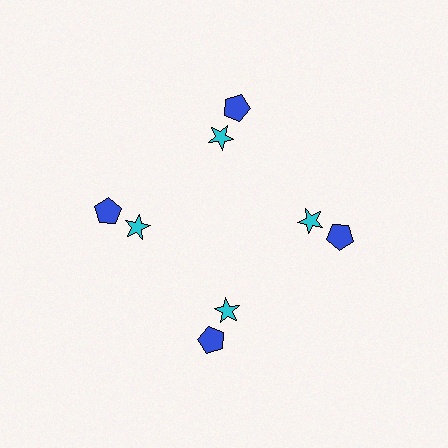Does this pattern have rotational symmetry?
Yes, this pattern has 4-fold rotational symmetry. It looks the same after rotating 90 degrees around the center.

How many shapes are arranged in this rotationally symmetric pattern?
There are 8 shapes, arranged in 4 groups of 2.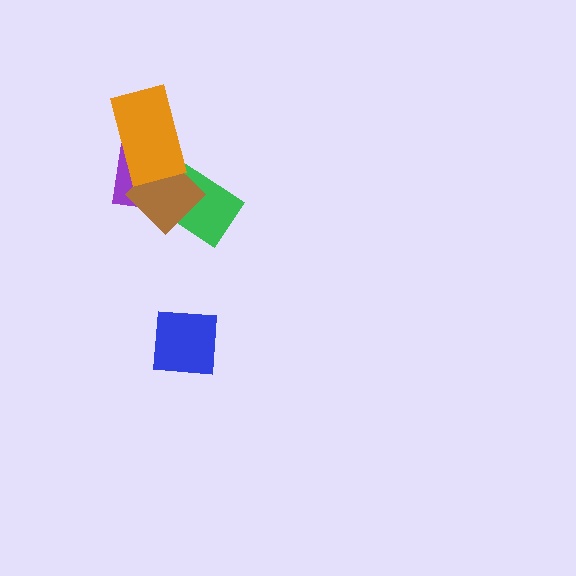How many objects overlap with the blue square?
0 objects overlap with the blue square.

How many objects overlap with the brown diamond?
3 objects overlap with the brown diamond.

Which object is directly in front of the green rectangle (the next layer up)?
The purple square is directly in front of the green rectangle.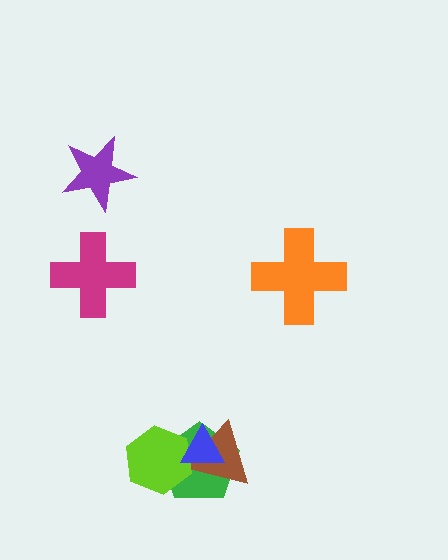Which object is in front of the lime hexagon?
The blue triangle is in front of the lime hexagon.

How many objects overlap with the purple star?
0 objects overlap with the purple star.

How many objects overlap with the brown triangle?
3 objects overlap with the brown triangle.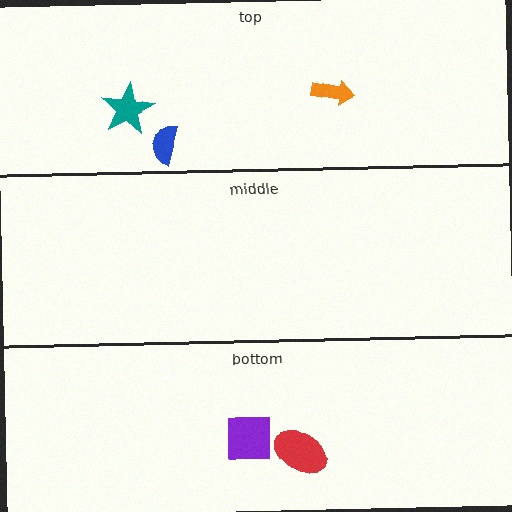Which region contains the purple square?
The bottom region.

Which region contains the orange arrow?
The top region.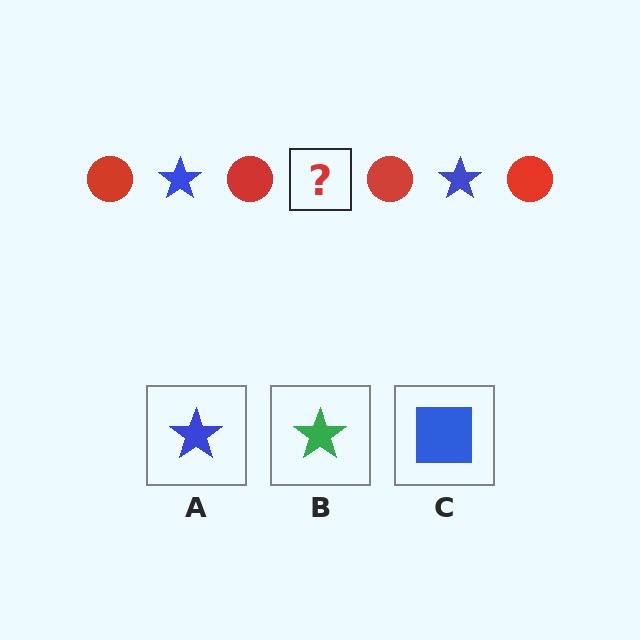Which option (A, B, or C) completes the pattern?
A.